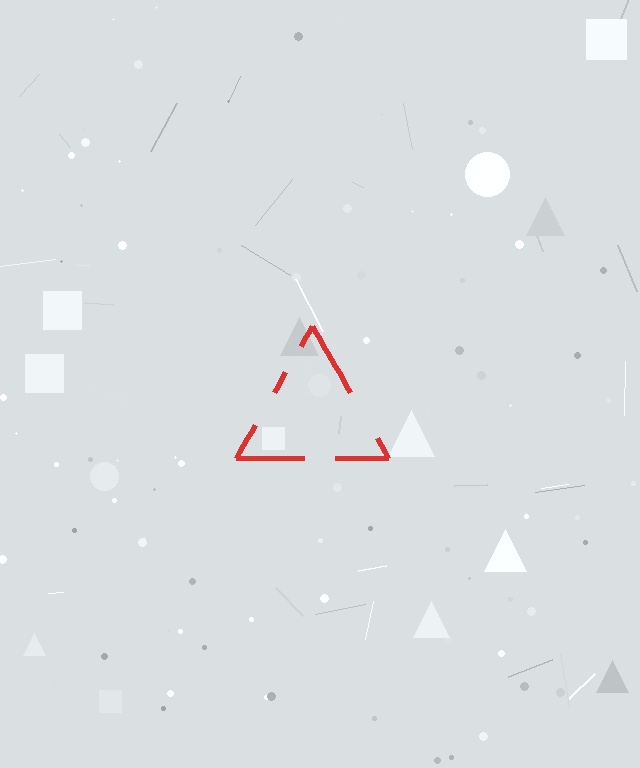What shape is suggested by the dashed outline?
The dashed outline suggests a triangle.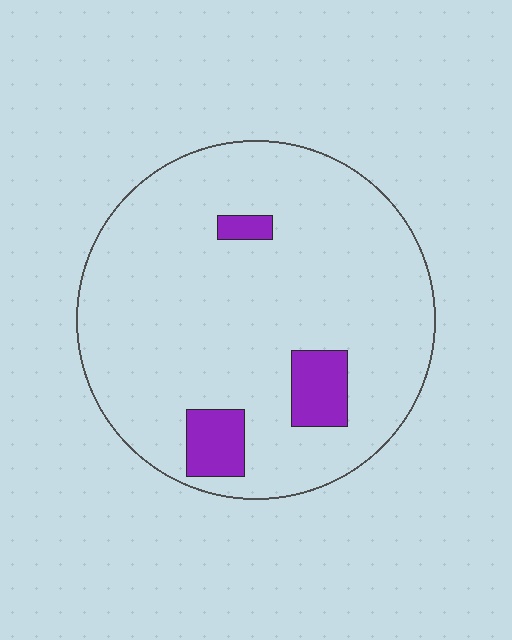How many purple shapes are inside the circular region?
3.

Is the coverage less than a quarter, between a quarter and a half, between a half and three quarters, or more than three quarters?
Less than a quarter.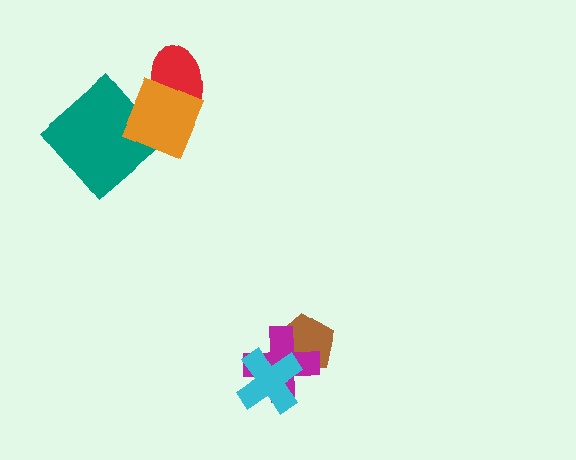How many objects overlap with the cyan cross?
2 objects overlap with the cyan cross.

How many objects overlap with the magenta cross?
2 objects overlap with the magenta cross.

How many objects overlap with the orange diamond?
2 objects overlap with the orange diamond.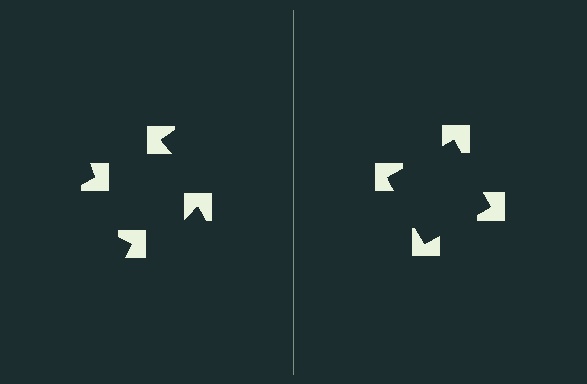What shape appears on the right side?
An illusory square.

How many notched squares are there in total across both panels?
8 — 4 on each side.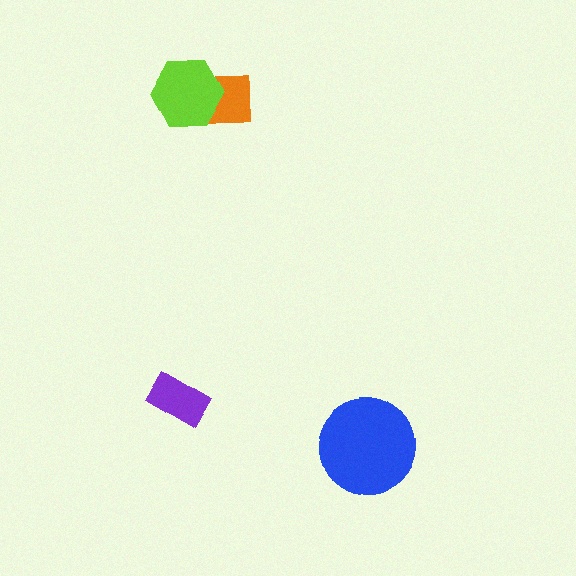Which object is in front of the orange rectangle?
The lime hexagon is in front of the orange rectangle.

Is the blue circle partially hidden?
No, no other shape covers it.